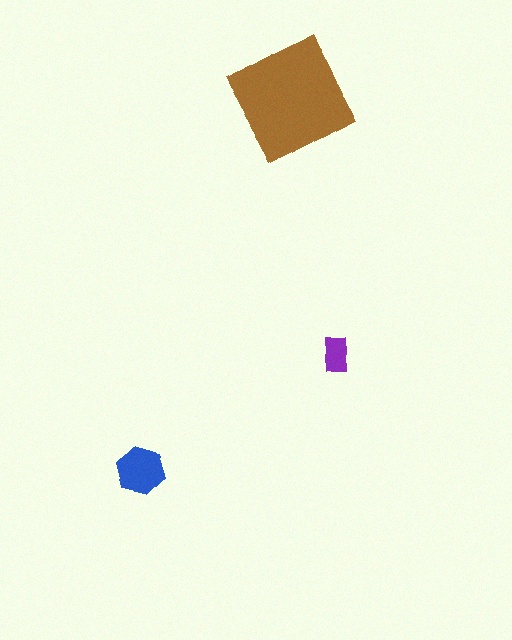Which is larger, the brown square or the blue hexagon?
The brown square.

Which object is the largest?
The brown square.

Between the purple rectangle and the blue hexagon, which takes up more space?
The blue hexagon.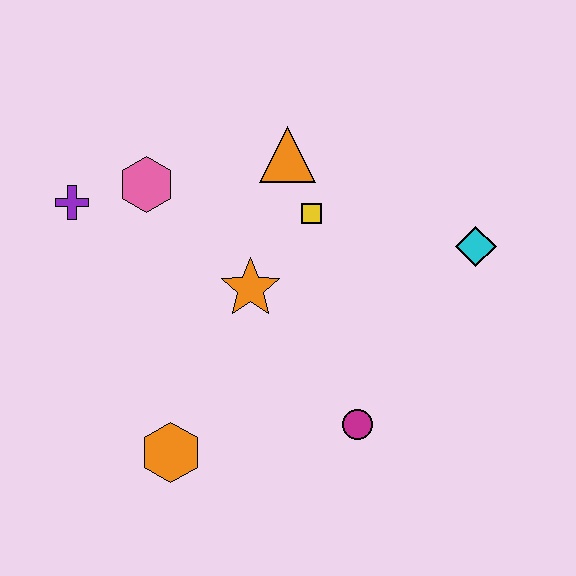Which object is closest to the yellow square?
The orange triangle is closest to the yellow square.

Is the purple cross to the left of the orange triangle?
Yes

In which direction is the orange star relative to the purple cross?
The orange star is to the right of the purple cross.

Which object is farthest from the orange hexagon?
The cyan diamond is farthest from the orange hexagon.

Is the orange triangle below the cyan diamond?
No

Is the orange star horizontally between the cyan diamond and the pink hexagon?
Yes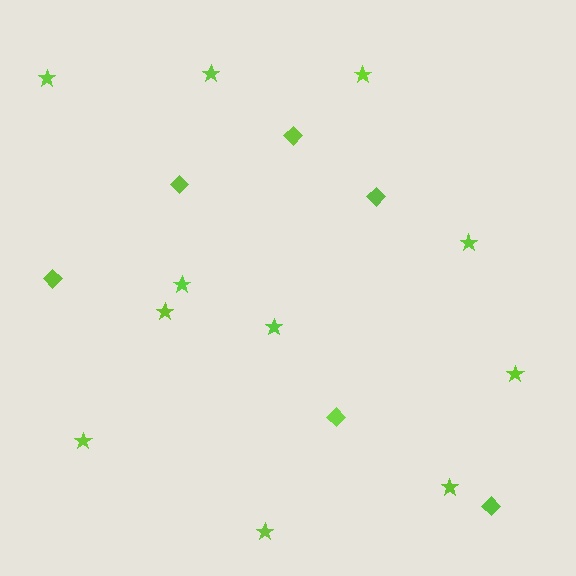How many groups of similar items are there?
There are 2 groups: one group of diamonds (6) and one group of stars (11).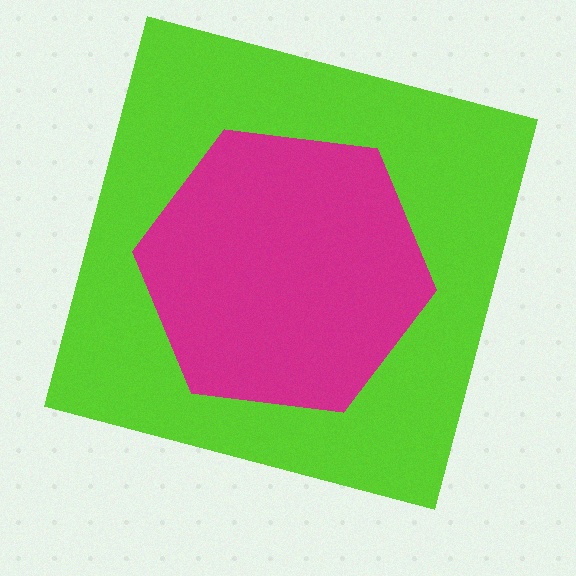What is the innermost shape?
The magenta hexagon.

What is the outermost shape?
The lime square.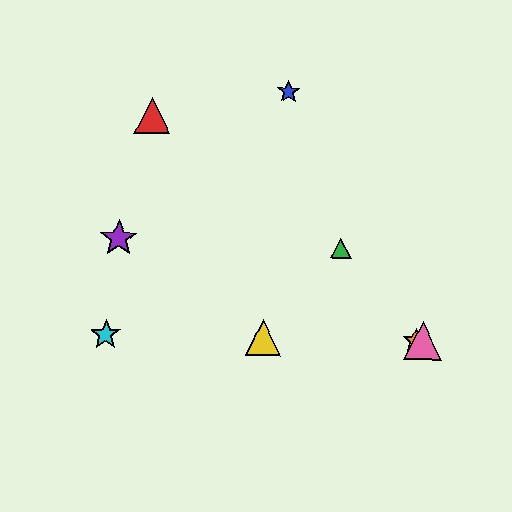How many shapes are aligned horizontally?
4 shapes (the yellow triangle, the orange star, the cyan star, the pink triangle) are aligned horizontally.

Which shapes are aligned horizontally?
The yellow triangle, the orange star, the cyan star, the pink triangle are aligned horizontally.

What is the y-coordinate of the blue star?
The blue star is at y≈92.